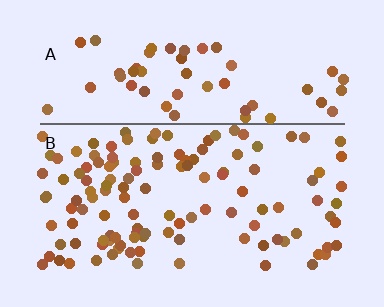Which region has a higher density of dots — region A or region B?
B (the bottom).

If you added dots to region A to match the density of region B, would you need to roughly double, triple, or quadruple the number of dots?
Approximately double.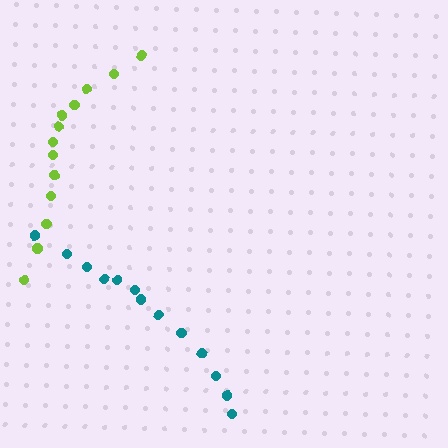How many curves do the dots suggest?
There are 2 distinct paths.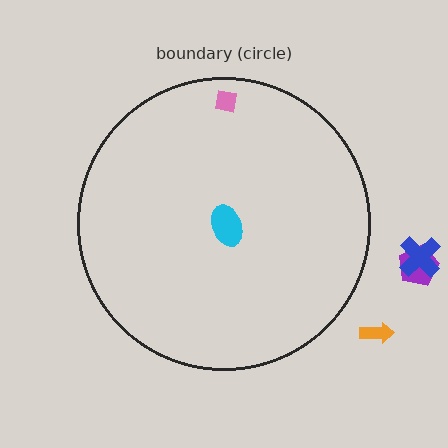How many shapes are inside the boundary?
2 inside, 3 outside.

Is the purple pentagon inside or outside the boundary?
Outside.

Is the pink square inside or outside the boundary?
Inside.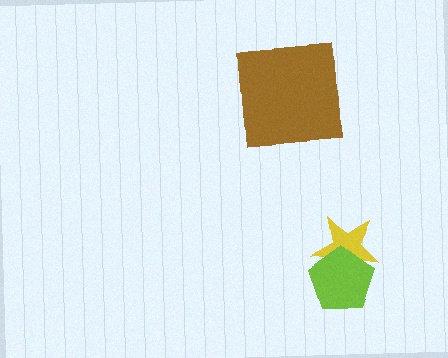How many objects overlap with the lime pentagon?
1 object overlaps with the lime pentagon.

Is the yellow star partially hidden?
Yes, it is partially covered by another shape.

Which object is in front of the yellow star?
The lime pentagon is in front of the yellow star.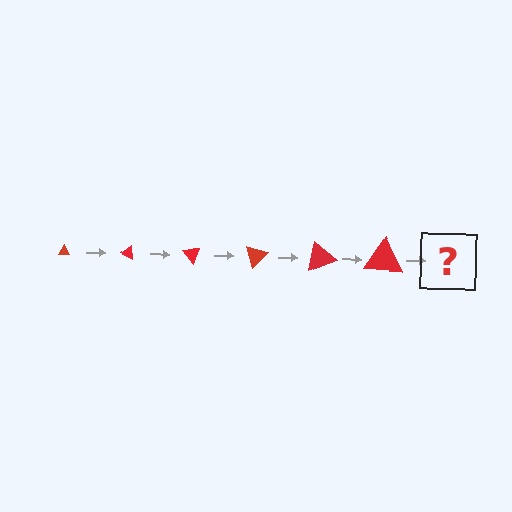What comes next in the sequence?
The next element should be a triangle, larger than the previous one and rotated 150 degrees from the start.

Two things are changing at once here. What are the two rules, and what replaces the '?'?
The two rules are that the triangle grows larger each step and it rotates 25 degrees each step. The '?' should be a triangle, larger than the previous one and rotated 150 degrees from the start.